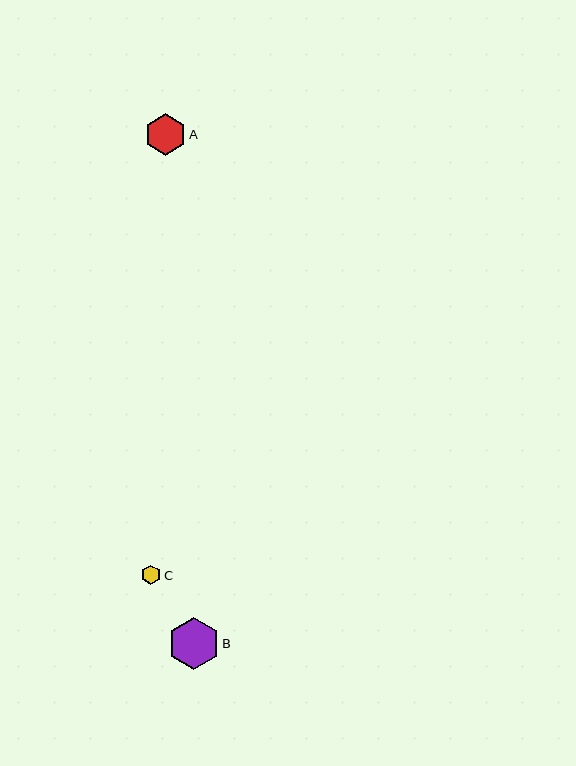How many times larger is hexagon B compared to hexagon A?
Hexagon B is approximately 1.2 times the size of hexagon A.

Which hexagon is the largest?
Hexagon B is the largest with a size of approximately 51 pixels.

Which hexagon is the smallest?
Hexagon C is the smallest with a size of approximately 19 pixels.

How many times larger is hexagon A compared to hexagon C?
Hexagon A is approximately 2.2 times the size of hexagon C.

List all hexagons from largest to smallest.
From largest to smallest: B, A, C.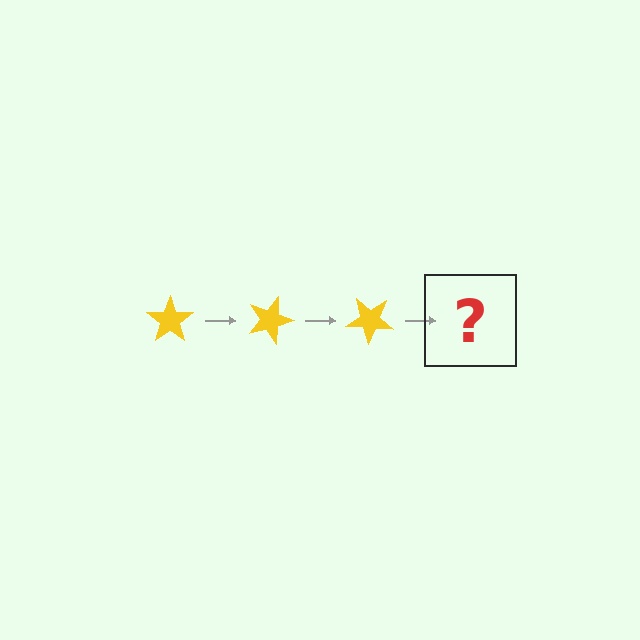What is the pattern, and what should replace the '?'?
The pattern is that the star rotates 20 degrees each step. The '?' should be a yellow star rotated 60 degrees.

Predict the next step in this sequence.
The next step is a yellow star rotated 60 degrees.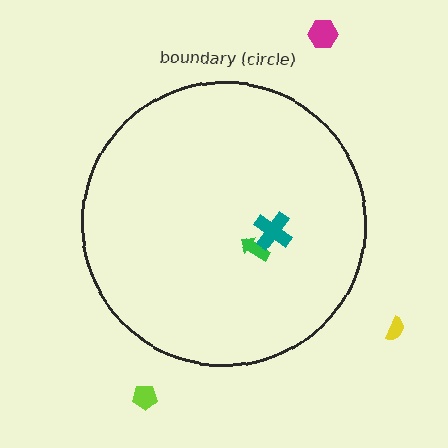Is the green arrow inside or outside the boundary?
Inside.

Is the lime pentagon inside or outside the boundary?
Outside.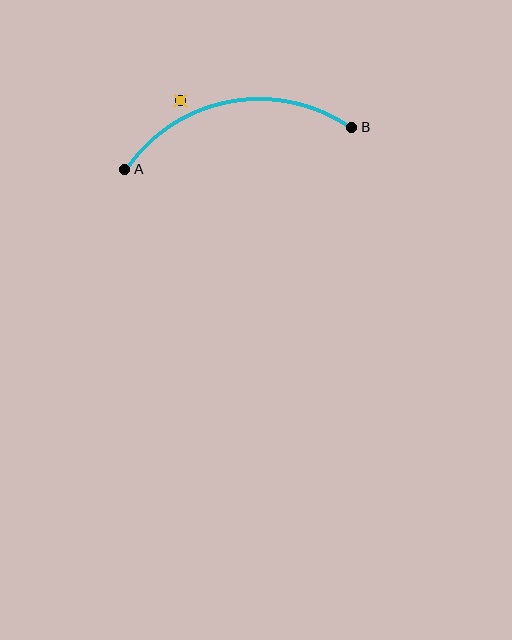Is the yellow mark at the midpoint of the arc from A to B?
No — the yellow mark does not lie on the arc at all. It sits slightly outside the curve.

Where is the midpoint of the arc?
The arc midpoint is the point on the curve farthest from the straight line joining A and B. It sits above that line.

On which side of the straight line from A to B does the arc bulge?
The arc bulges above the straight line connecting A and B.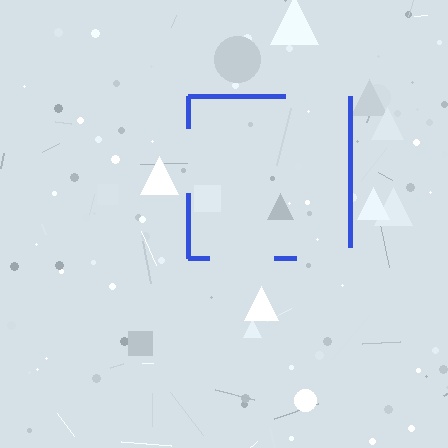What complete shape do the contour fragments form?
The contour fragments form a square.